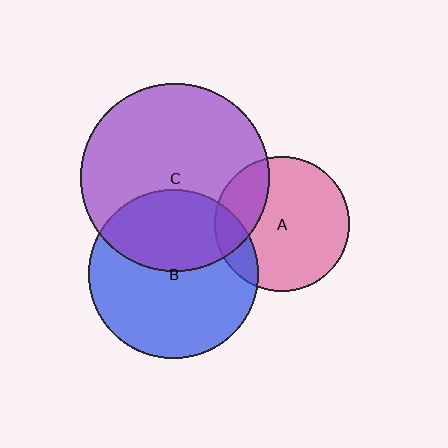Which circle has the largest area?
Circle C (purple).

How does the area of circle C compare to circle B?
Approximately 1.2 times.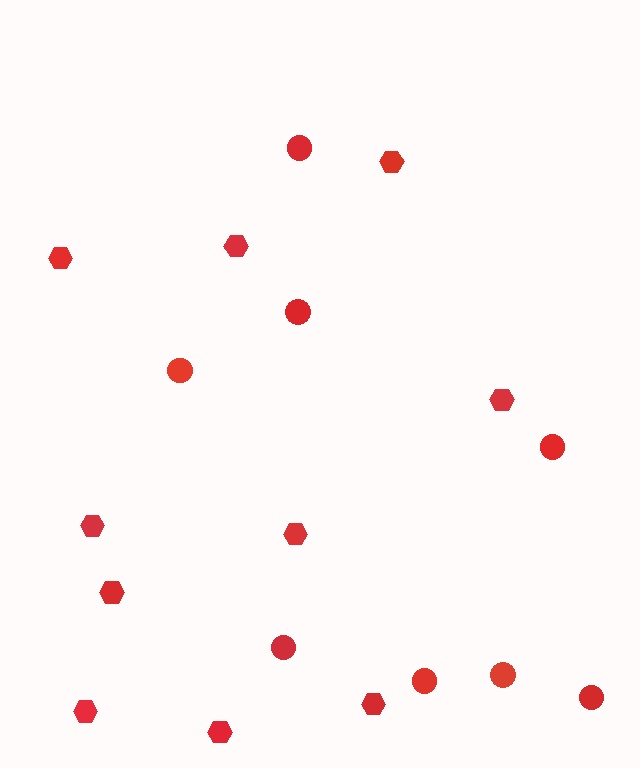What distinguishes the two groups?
There are 2 groups: one group of circles (8) and one group of hexagons (10).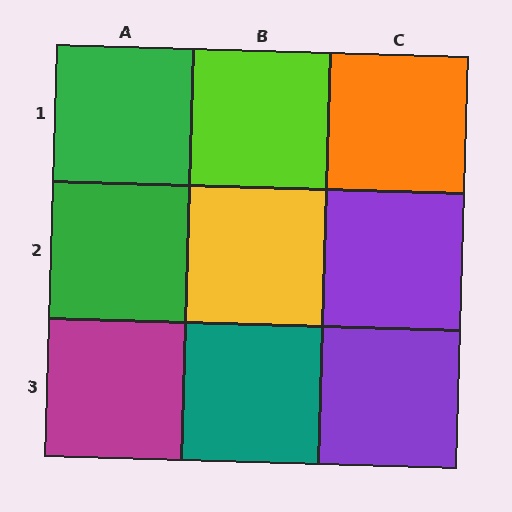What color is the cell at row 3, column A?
Magenta.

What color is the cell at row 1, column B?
Lime.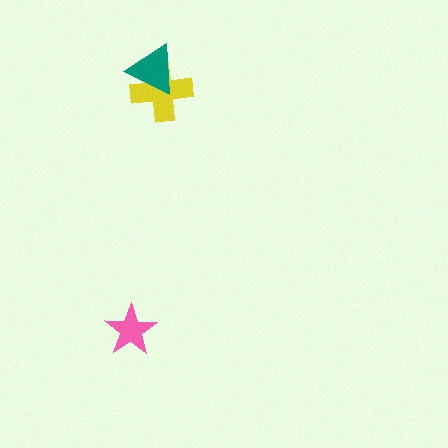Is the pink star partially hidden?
No, no other shape covers it.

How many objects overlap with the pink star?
0 objects overlap with the pink star.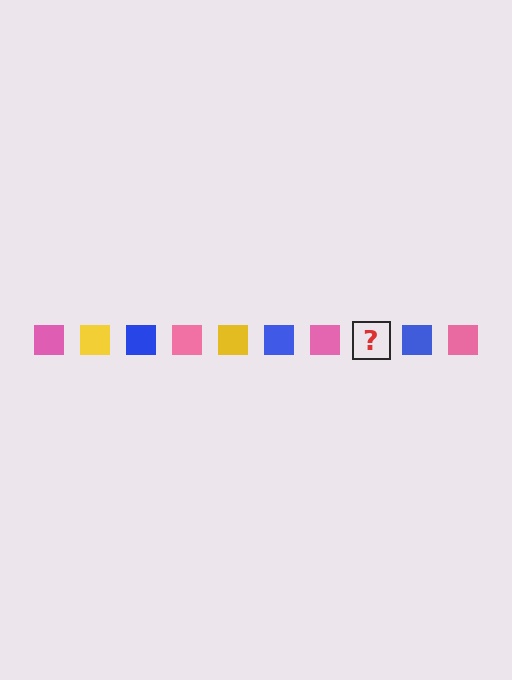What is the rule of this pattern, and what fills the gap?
The rule is that the pattern cycles through pink, yellow, blue squares. The gap should be filled with a yellow square.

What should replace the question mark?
The question mark should be replaced with a yellow square.